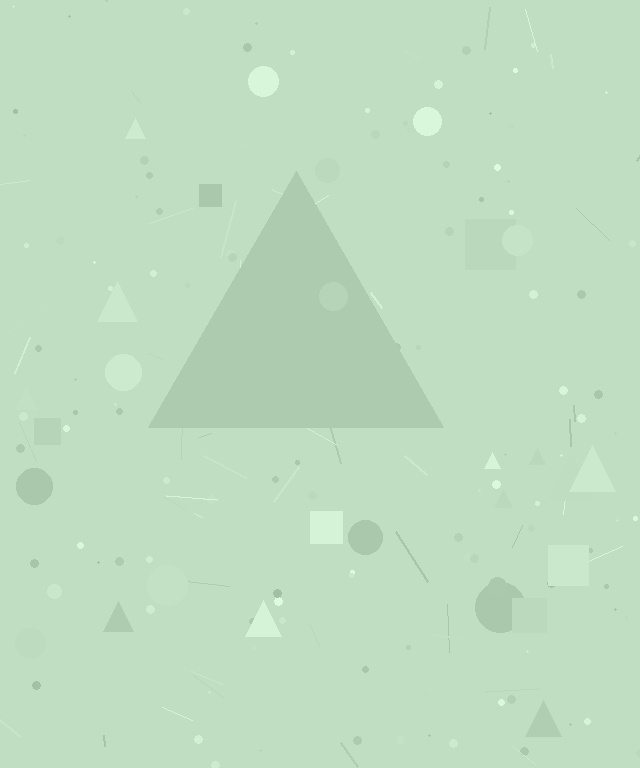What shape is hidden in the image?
A triangle is hidden in the image.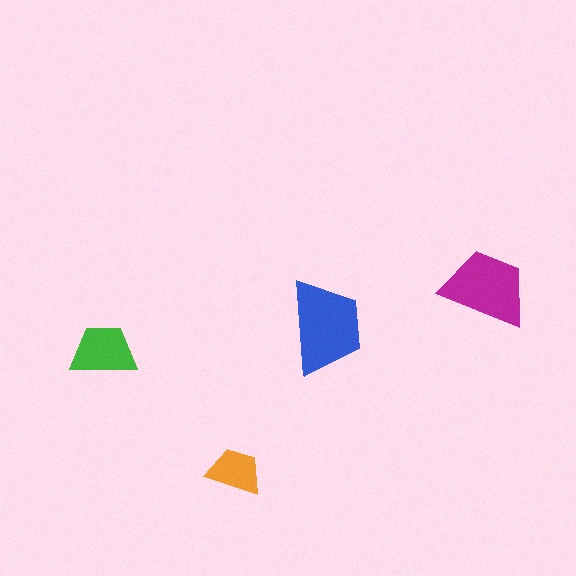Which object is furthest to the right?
The magenta trapezoid is rightmost.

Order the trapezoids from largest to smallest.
the blue one, the magenta one, the green one, the orange one.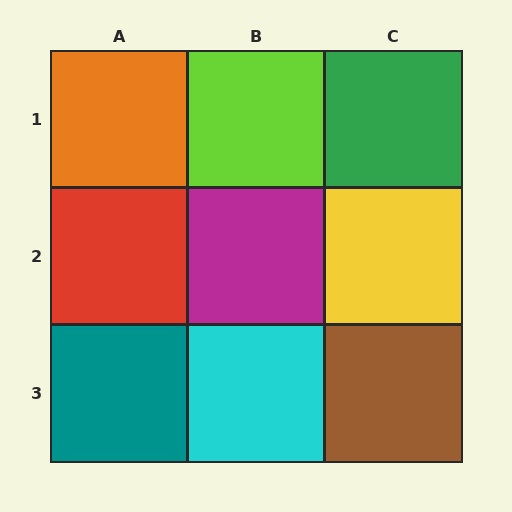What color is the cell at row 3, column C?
Brown.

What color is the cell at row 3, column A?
Teal.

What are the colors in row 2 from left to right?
Red, magenta, yellow.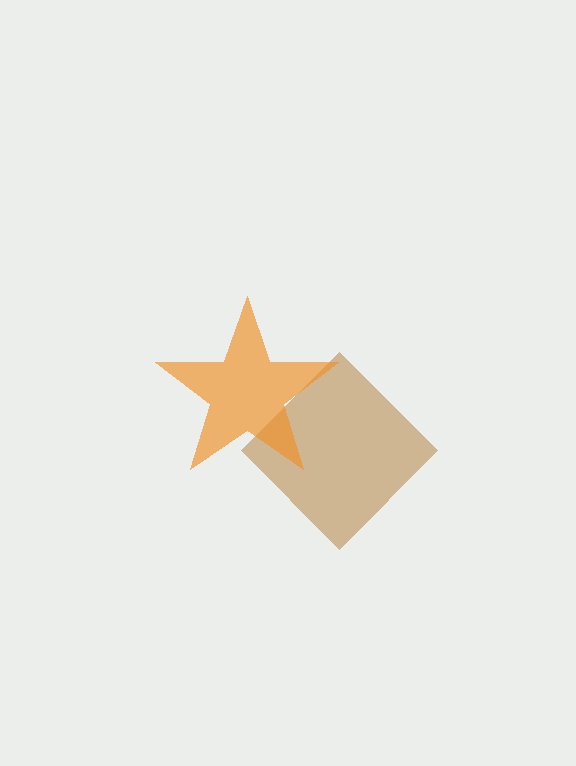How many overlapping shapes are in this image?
There are 2 overlapping shapes in the image.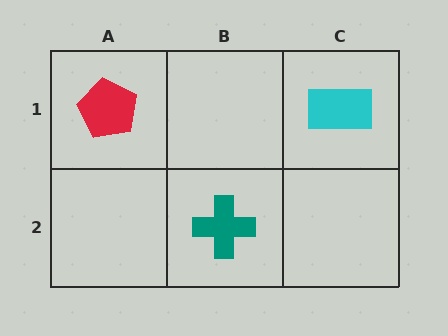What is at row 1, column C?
A cyan rectangle.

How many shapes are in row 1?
2 shapes.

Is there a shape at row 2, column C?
No, that cell is empty.